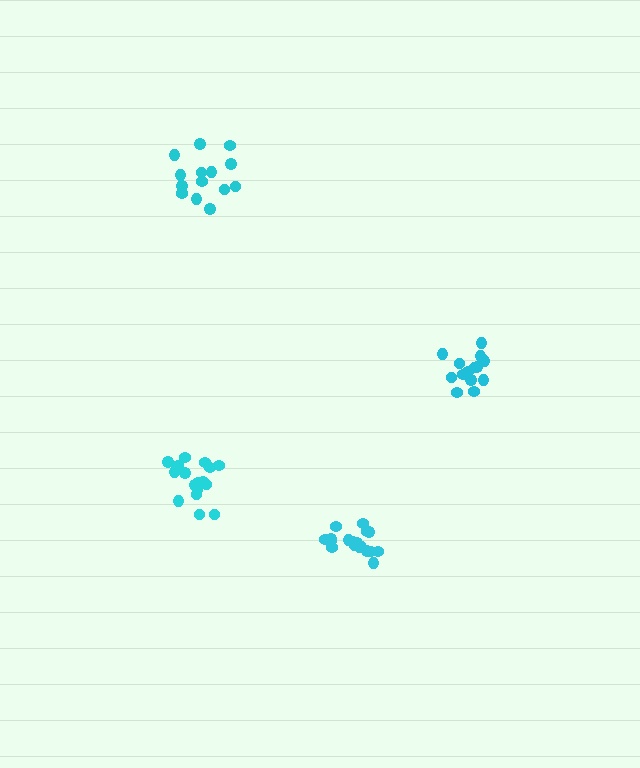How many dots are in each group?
Group 1: 17 dots, Group 2: 18 dots, Group 3: 14 dots, Group 4: 14 dots (63 total).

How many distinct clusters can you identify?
There are 4 distinct clusters.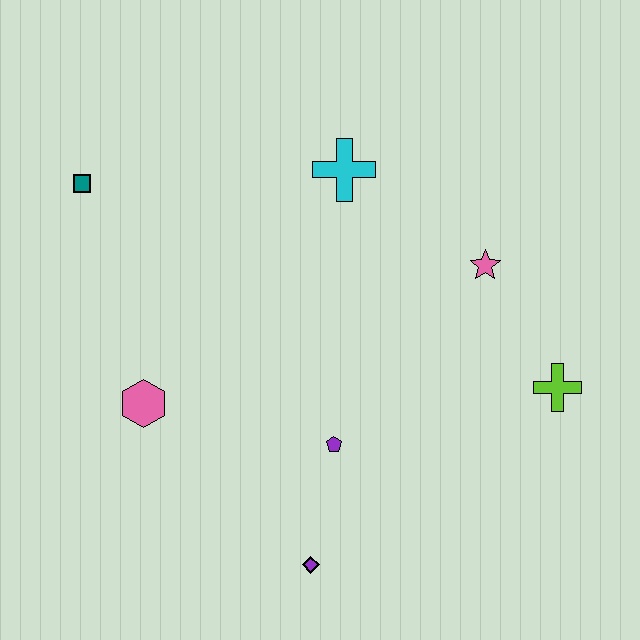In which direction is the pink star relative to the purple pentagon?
The pink star is above the purple pentagon.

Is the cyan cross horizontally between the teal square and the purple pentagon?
No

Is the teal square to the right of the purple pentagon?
No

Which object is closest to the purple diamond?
The purple pentagon is closest to the purple diamond.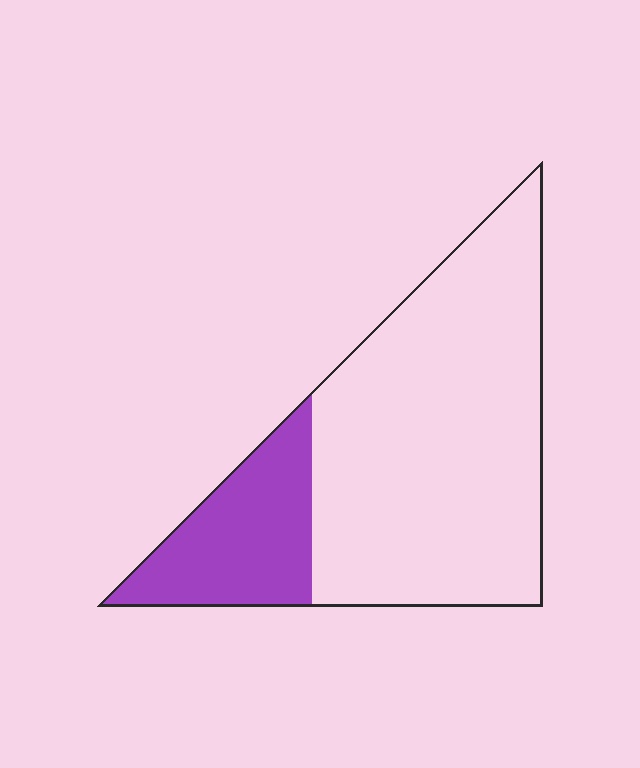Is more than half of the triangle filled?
No.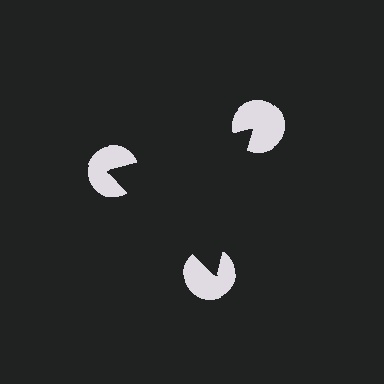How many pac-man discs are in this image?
There are 3 — one at each vertex of the illusory triangle.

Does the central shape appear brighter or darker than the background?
It typically appears slightly darker than the background, even though no actual brightness change is drawn.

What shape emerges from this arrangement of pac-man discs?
An illusory triangle — its edges are inferred from the aligned wedge cuts in the pac-man discs, not physically drawn.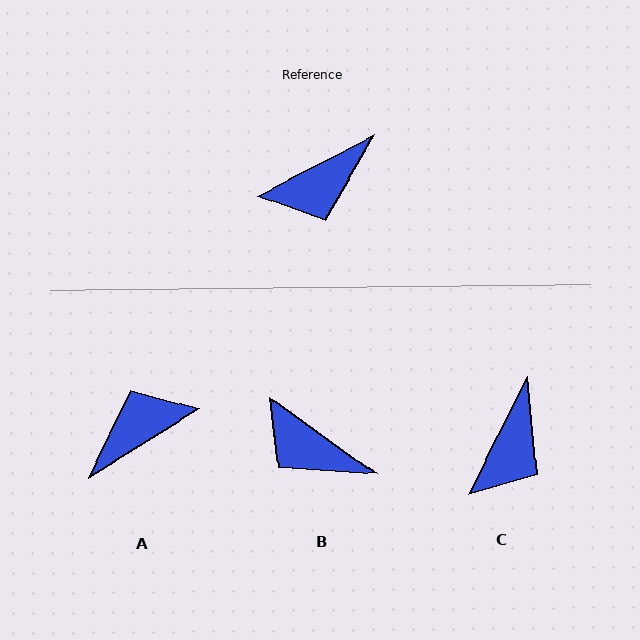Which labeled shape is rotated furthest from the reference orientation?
A, about 175 degrees away.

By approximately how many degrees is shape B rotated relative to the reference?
Approximately 63 degrees clockwise.